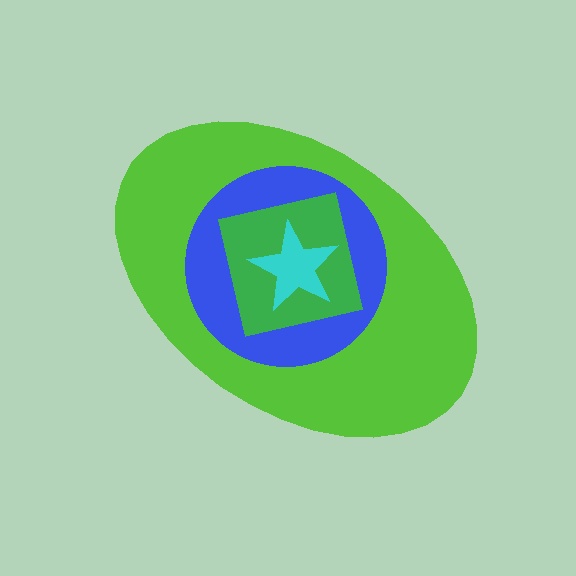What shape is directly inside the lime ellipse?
The blue circle.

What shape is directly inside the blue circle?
The green square.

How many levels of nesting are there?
4.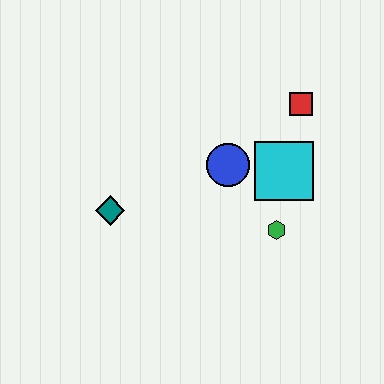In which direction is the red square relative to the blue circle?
The red square is to the right of the blue circle.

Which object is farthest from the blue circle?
The teal diamond is farthest from the blue circle.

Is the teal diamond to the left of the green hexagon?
Yes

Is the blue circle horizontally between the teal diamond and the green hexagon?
Yes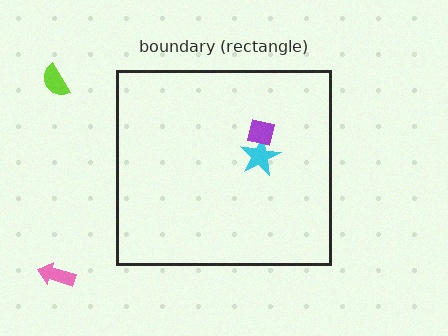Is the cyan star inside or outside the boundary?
Inside.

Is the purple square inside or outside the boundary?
Inside.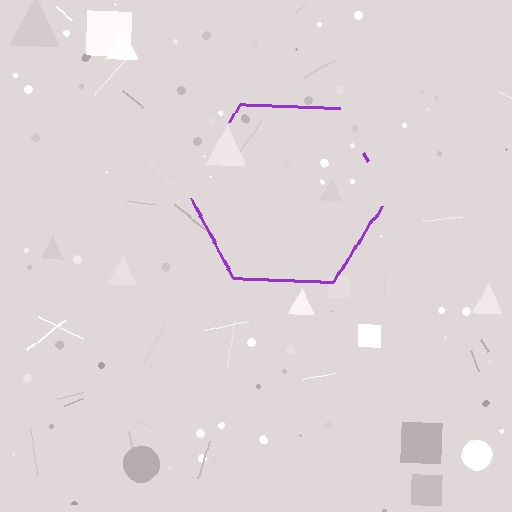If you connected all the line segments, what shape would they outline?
They would outline a hexagon.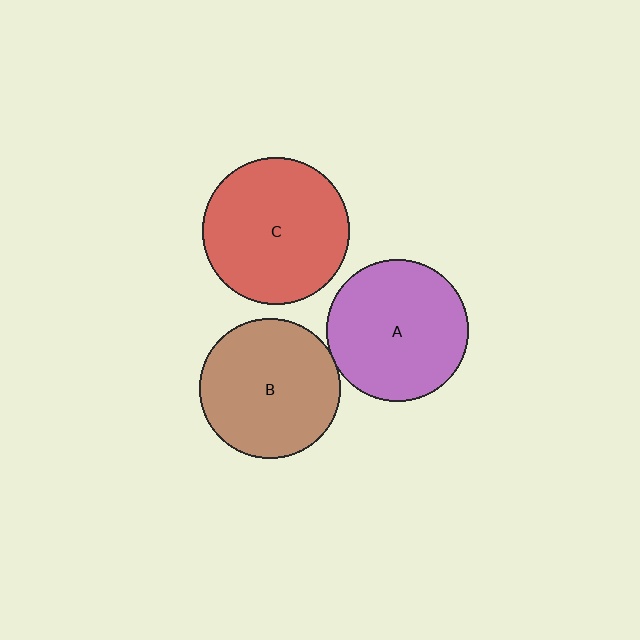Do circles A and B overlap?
Yes.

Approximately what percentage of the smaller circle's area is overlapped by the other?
Approximately 5%.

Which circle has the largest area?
Circle C (red).